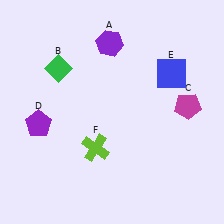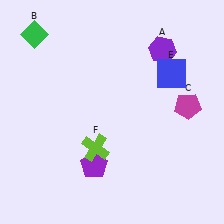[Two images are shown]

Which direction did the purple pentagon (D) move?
The purple pentagon (D) moved right.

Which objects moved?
The objects that moved are: the purple hexagon (A), the green diamond (B), the purple pentagon (D).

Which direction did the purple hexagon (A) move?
The purple hexagon (A) moved right.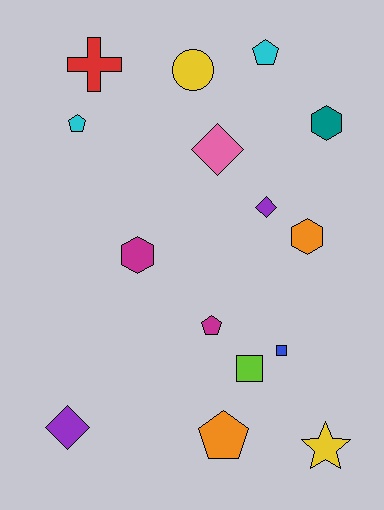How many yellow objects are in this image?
There are 2 yellow objects.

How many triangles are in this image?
There are no triangles.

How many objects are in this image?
There are 15 objects.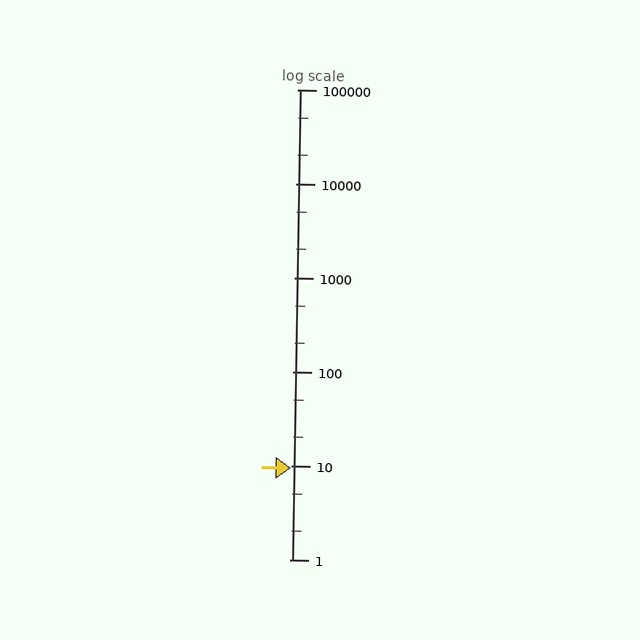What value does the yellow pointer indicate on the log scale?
The pointer indicates approximately 9.5.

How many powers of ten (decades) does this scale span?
The scale spans 5 decades, from 1 to 100000.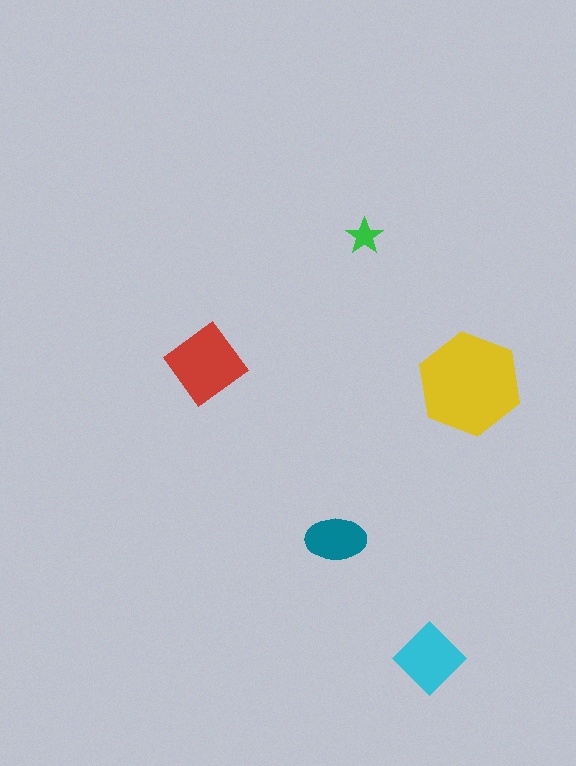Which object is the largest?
The yellow hexagon.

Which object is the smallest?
The green star.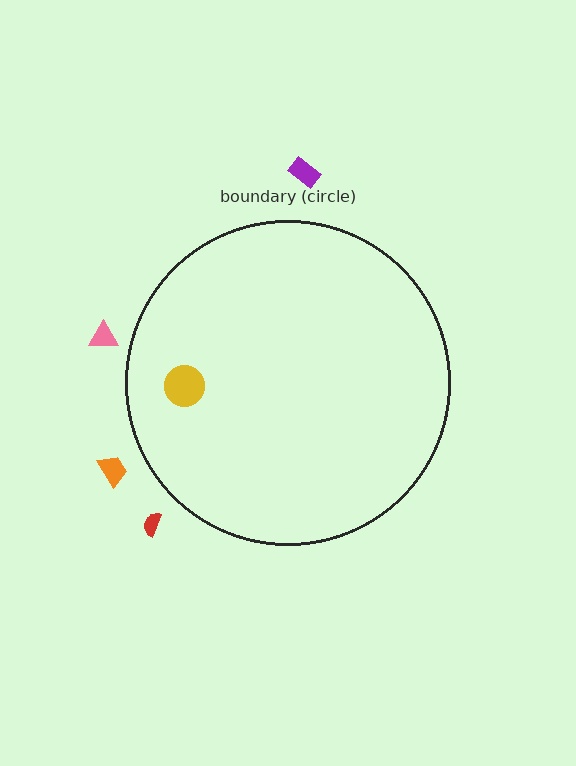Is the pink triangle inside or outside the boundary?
Outside.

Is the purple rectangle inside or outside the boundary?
Outside.